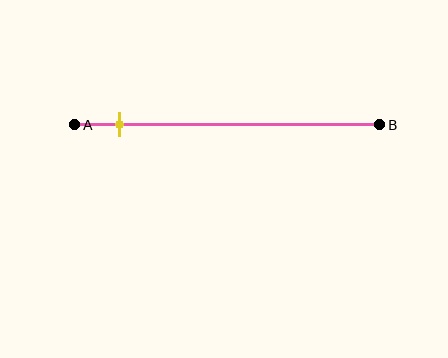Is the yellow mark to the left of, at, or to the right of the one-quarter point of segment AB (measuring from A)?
The yellow mark is to the left of the one-quarter point of segment AB.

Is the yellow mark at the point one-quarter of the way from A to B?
No, the mark is at about 15% from A, not at the 25% one-quarter point.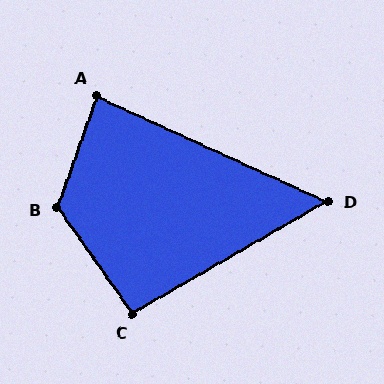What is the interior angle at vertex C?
Approximately 95 degrees (obtuse).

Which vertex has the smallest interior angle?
D, at approximately 55 degrees.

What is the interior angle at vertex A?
Approximately 85 degrees (acute).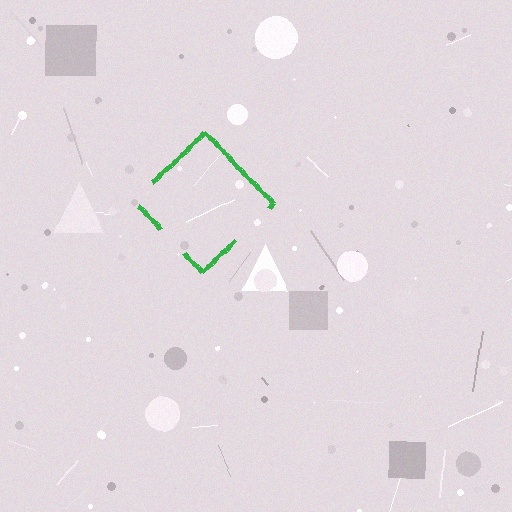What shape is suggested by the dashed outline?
The dashed outline suggests a diamond.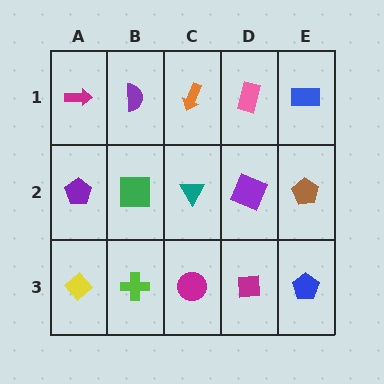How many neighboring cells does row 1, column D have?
3.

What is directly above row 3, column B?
A green square.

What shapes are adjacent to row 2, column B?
A purple semicircle (row 1, column B), a lime cross (row 3, column B), a purple pentagon (row 2, column A), a teal triangle (row 2, column C).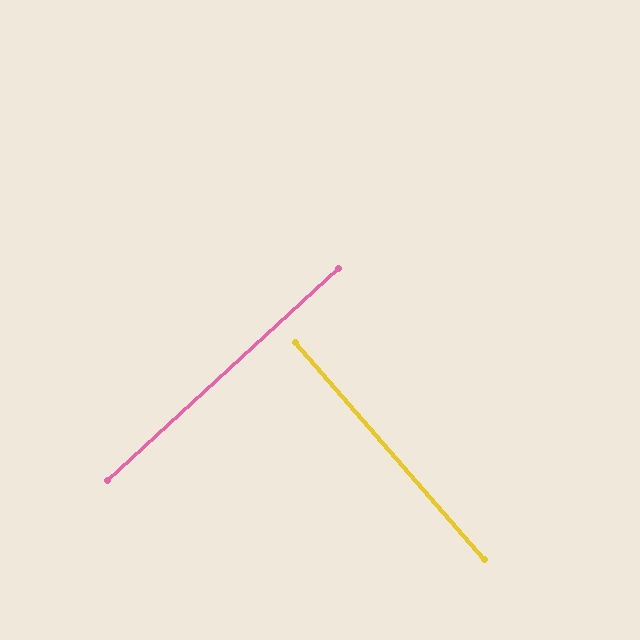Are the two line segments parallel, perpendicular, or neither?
Perpendicular — they meet at approximately 88°.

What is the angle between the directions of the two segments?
Approximately 88 degrees.